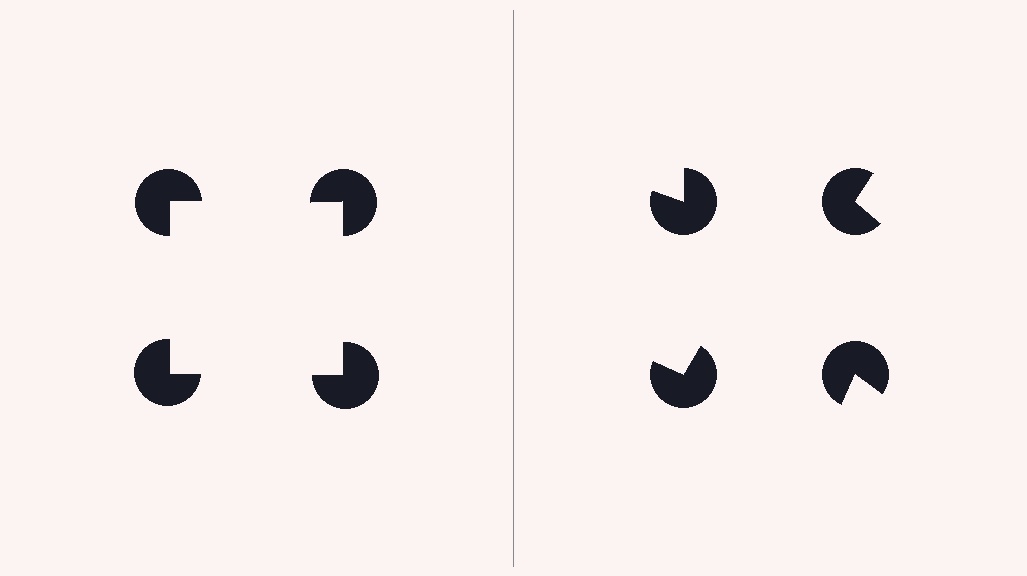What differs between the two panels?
The pac-man discs are positioned identically on both sides; only the wedge orientations differ. On the left they align to a square; on the right they are misaligned.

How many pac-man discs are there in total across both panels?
8 — 4 on each side.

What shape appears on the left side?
An illusory square.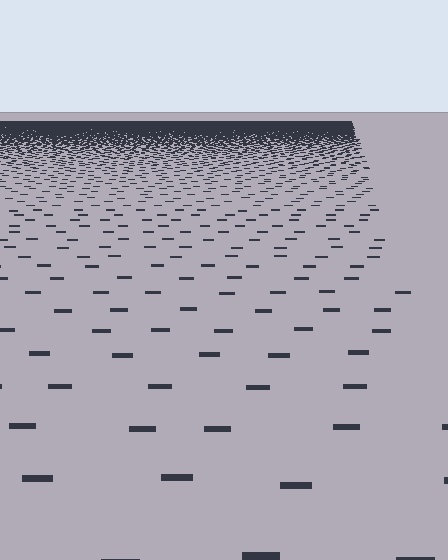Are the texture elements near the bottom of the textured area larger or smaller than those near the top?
Larger. Near the bottom, elements are closer to the viewer and appear at a bigger on-screen size.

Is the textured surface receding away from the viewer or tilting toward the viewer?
The surface is receding away from the viewer. Texture elements get smaller and denser toward the top.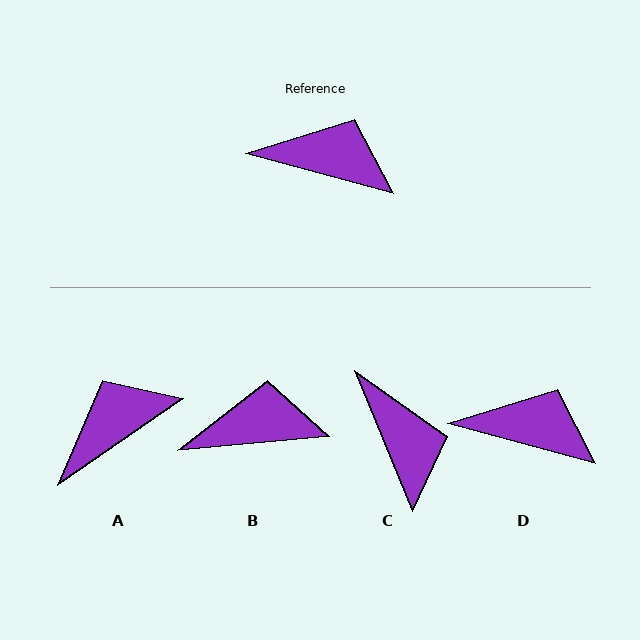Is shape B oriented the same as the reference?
No, it is off by about 21 degrees.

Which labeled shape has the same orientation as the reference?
D.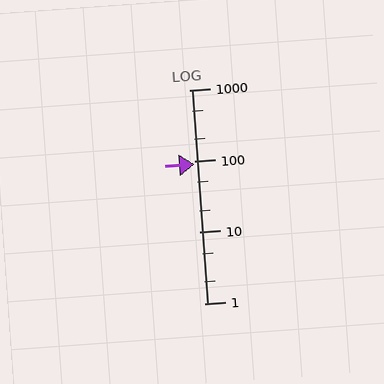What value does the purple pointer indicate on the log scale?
The pointer indicates approximately 91.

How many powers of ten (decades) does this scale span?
The scale spans 3 decades, from 1 to 1000.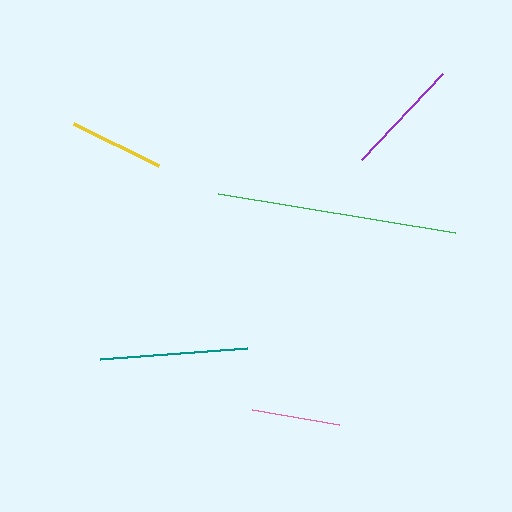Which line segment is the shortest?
The pink line is the shortest at approximately 88 pixels.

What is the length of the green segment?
The green segment is approximately 240 pixels long.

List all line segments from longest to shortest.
From longest to shortest: green, teal, purple, yellow, pink.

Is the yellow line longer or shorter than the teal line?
The teal line is longer than the yellow line.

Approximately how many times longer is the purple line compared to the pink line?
The purple line is approximately 1.3 times the length of the pink line.